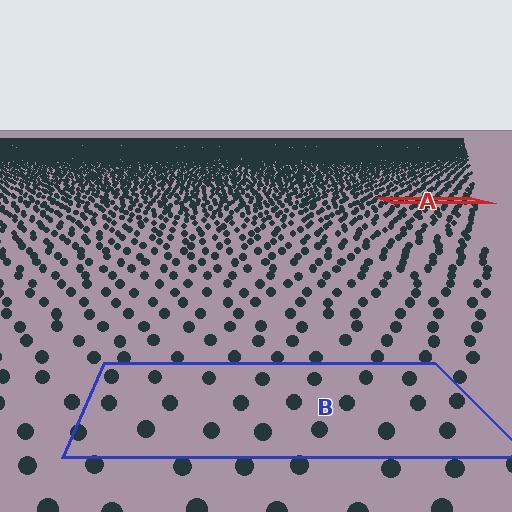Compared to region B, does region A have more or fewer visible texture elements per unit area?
Region A has more texture elements per unit area — they are packed more densely because it is farther away.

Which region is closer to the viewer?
Region B is closer. The texture elements there are larger and more spread out.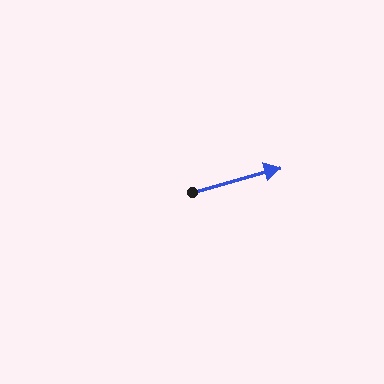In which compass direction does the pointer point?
East.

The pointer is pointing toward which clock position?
Roughly 2 o'clock.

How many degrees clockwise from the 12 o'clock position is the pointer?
Approximately 74 degrees.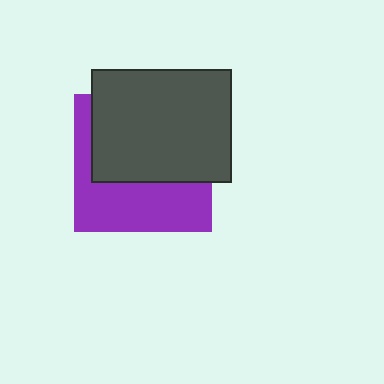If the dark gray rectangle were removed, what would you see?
You would see the complete purple square.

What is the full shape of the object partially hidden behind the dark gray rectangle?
The partially hidden object is a purple square.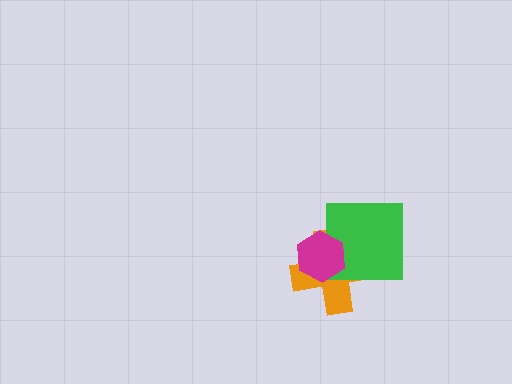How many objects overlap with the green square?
2 objects overlap with the green square.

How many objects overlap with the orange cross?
2 objects overlap with the orange cross.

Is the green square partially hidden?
Yes, it is partially covered by another shape.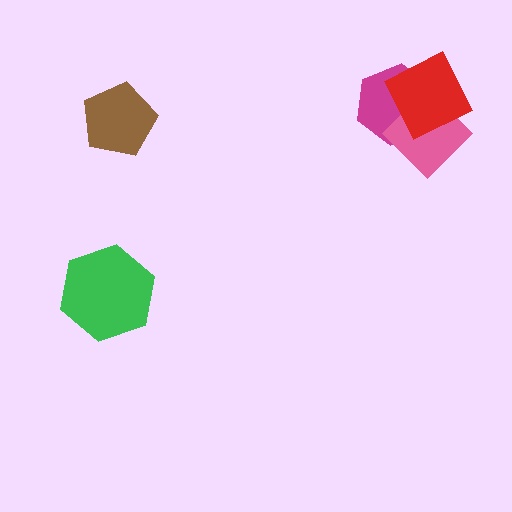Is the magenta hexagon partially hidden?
Yes, it is partially covered by another shape.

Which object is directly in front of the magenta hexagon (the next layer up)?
The pink diamond is directly in front of the magenta hexagon.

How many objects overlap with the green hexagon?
0 objects overlap with the green hexagon.